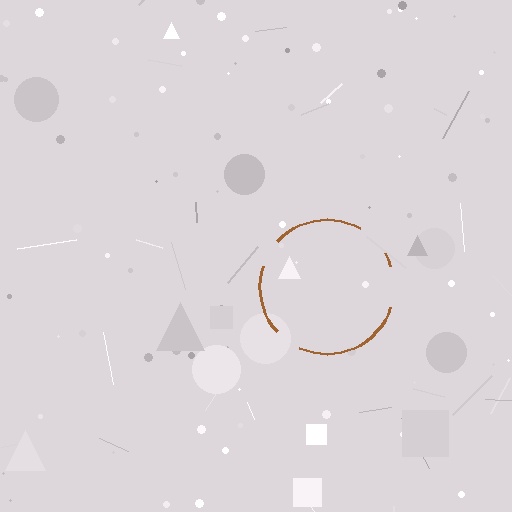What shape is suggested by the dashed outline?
The dashed outline suggests a circle.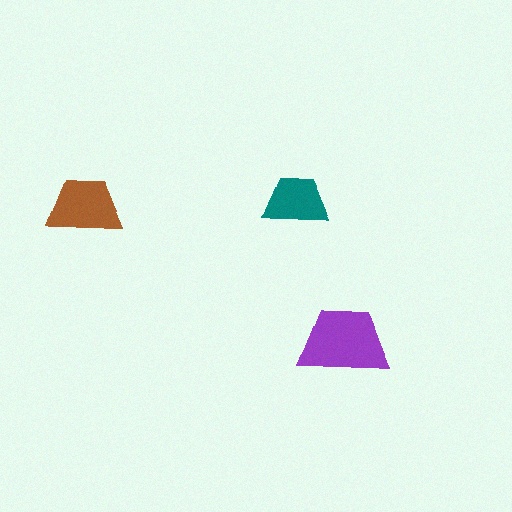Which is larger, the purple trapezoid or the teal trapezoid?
The purple one.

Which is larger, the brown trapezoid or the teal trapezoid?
The brown one.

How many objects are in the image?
There are 3 objects in the image.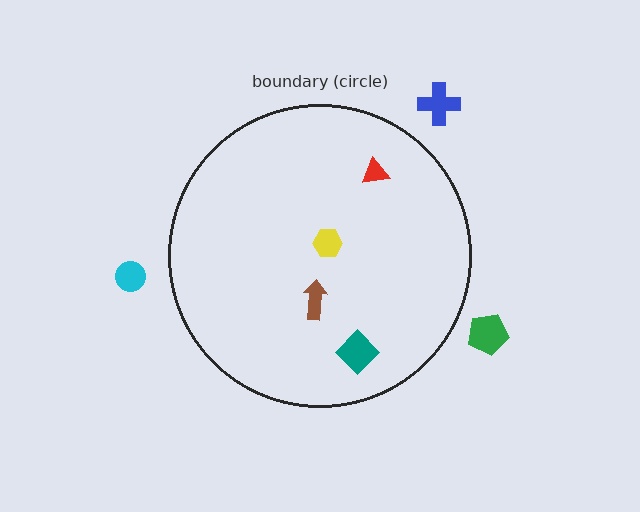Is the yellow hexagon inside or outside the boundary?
Inside.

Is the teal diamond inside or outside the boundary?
Inside.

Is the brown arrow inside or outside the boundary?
Inside.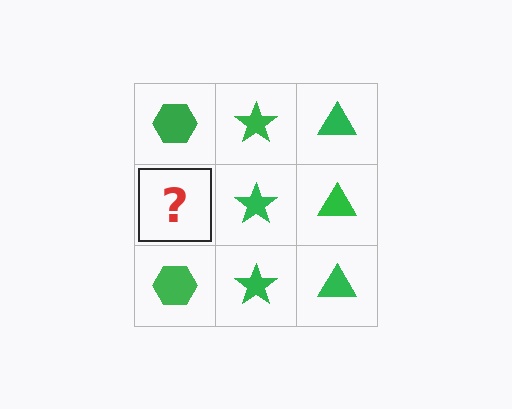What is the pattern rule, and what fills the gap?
The rule is that each column has a consistent shape. The gap should be filled with a green hexagon.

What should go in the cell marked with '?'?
The missing cell should contain a green hexagon.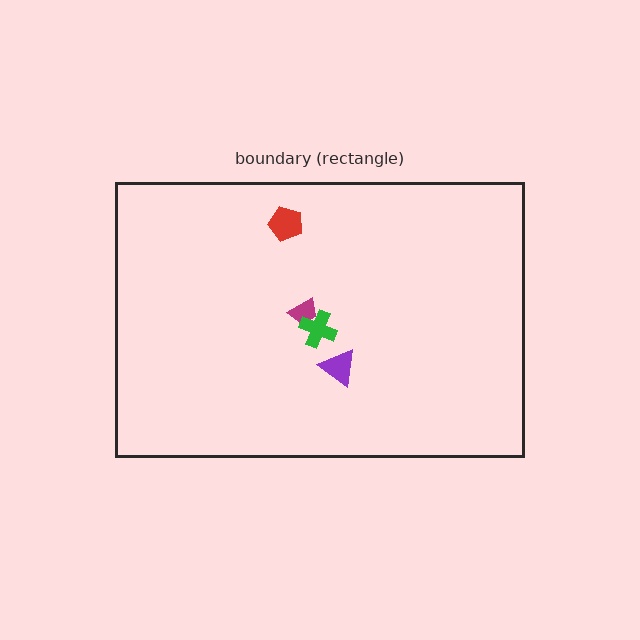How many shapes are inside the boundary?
4 inside, 0 outside.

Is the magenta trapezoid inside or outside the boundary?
Inside.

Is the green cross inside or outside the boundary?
Inside.